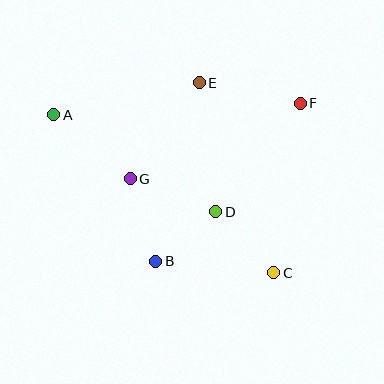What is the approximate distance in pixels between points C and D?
The distance between C and D is approximately 84 pixels.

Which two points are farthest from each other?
Points A and C are farthest from each other.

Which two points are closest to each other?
Points B and D are closest to each other.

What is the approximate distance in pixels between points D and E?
The distance between D and E is approximately 130 pixels.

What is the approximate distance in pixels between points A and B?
The distance between A and B is approximately 179 pixels.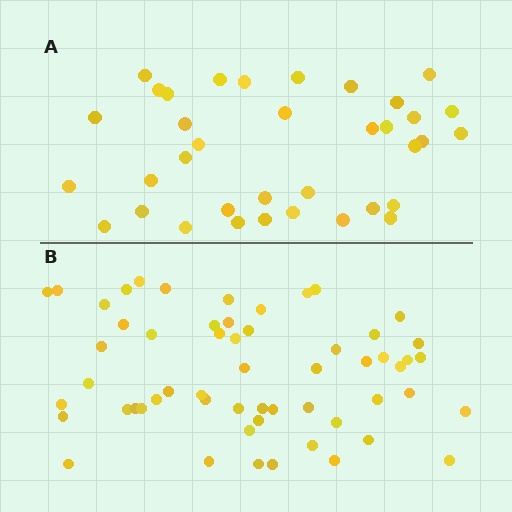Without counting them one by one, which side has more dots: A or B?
Region B (the bottom region) has more dots.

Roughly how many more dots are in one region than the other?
Region B has approximately 20 more dots than region A.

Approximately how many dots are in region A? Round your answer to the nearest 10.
About 40 dots. (The exact count is 36, which rounds to 40.)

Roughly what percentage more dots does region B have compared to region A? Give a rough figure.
About 60% more.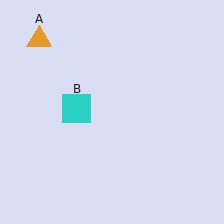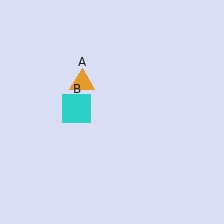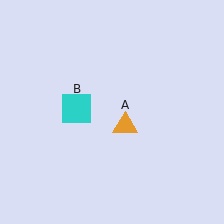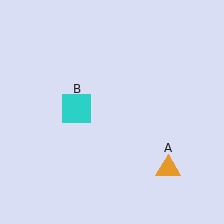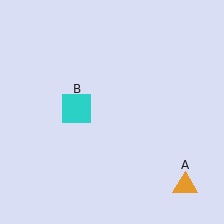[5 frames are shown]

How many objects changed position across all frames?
1 object changed position: orange triangle (object A).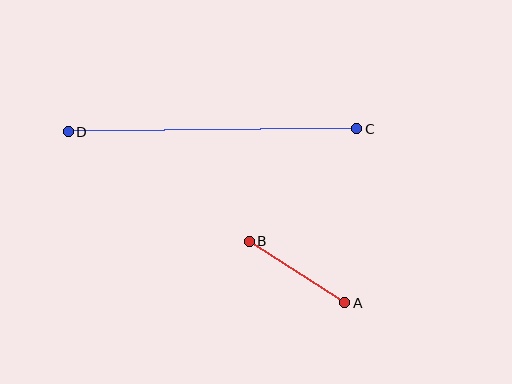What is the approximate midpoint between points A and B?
The midpoint is at approximately (297, 272) pixels.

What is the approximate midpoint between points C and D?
The midpoint is at approximately (212, 130) pixels.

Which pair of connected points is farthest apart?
Points C and D are farthest apart.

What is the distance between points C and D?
The distance is approximately 289 pixels.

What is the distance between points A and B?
The distance is approximately 114 pixels.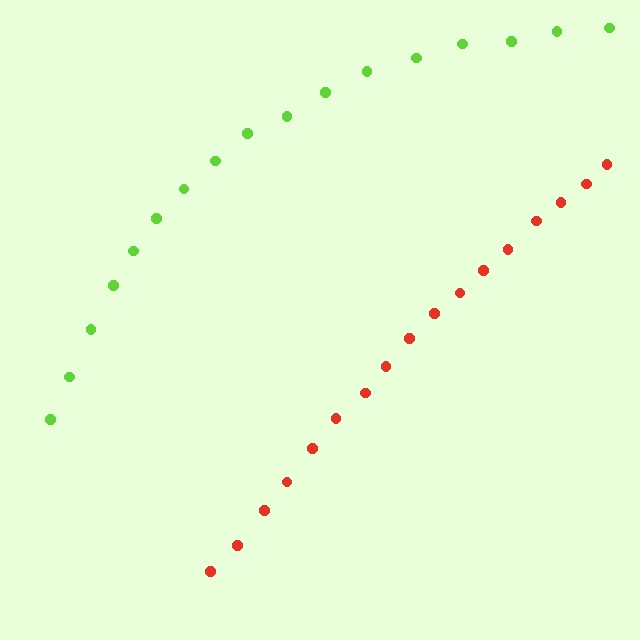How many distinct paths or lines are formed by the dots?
There are 2 distinct paths.